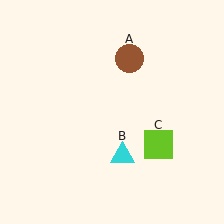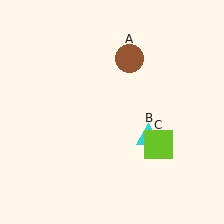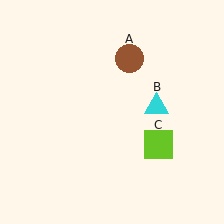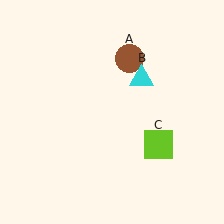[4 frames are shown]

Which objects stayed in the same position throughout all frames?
Brown circle (object A) and lime square (object C) remained stationary.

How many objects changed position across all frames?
1 object changed position: cyan triangle (object B).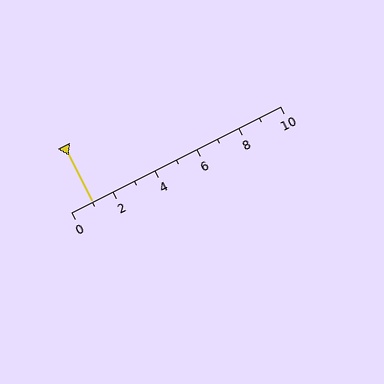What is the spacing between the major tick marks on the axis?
The major ticks are spaced 2 apart.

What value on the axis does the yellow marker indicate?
The marker indicates approximately 1.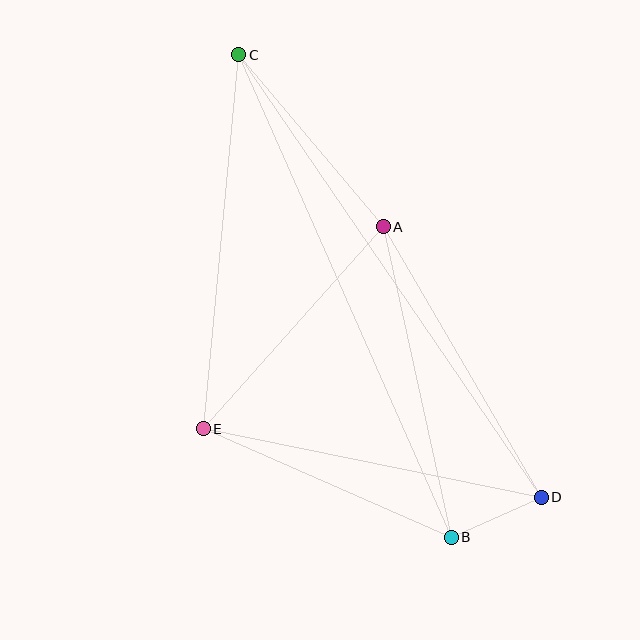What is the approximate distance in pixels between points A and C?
The distance between A and C is approximately 224 pixels.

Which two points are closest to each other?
Points B and D are closest to each other.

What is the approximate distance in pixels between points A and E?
The distance between A and E is approximately 271 pixels.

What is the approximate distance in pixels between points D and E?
The distance between D and E is approximately 345 pixels.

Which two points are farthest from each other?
Points C and D are farthest from each other.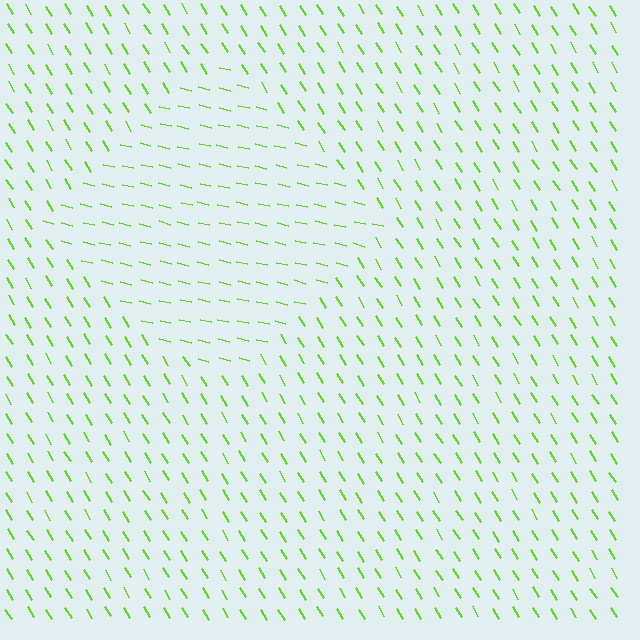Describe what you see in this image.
The image is filled with small lime line segments. A diamond region in the image has lines oriented differently from the surrounding lines, creating a visible texture boundary.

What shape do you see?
I see a diamond.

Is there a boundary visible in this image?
Yes, there is a texture boundary formed by a change in line orientation.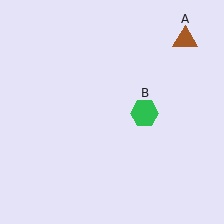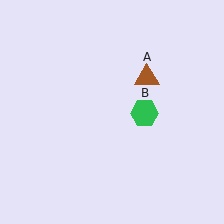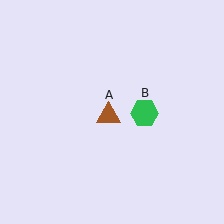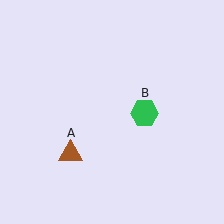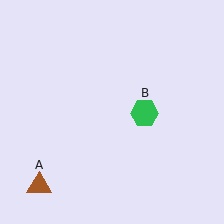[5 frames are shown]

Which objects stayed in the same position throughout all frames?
Green hexagon (object B) remained stationary.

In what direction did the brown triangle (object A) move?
The brown triangle (object A) moved down and to the left.